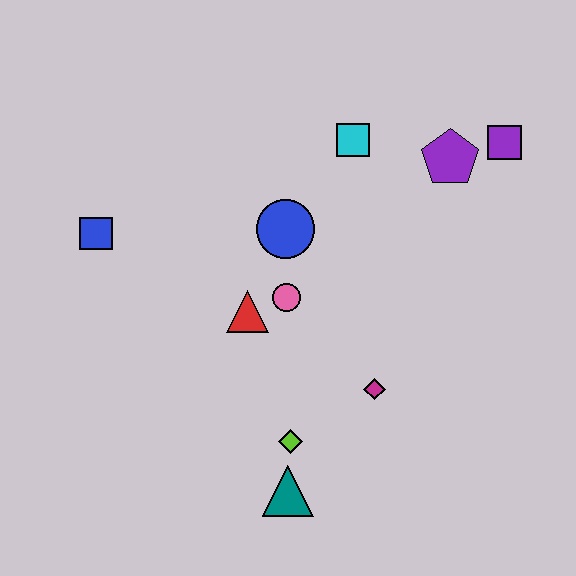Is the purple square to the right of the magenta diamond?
Yes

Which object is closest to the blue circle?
The pink circle is closest to the blue circle.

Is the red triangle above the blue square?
No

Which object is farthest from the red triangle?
The purple square is farthest from the red triangle.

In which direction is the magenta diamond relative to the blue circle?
The magenta diamond is below the blue circle.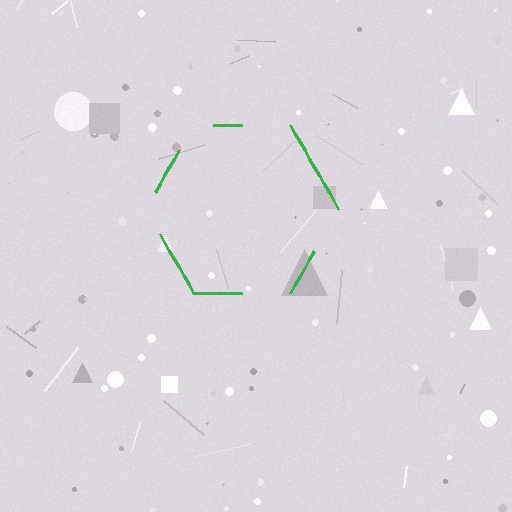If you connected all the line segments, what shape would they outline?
They would outline a hexagon.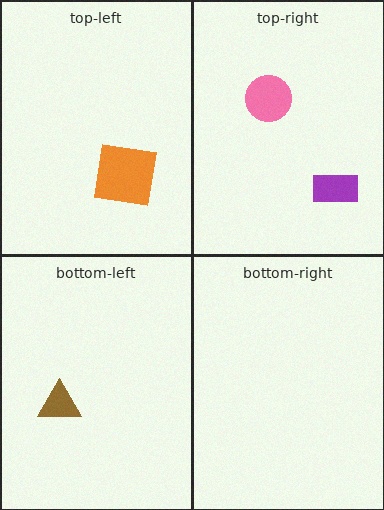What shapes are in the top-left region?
The orange square.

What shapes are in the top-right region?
The pink circle, the purple rectangle.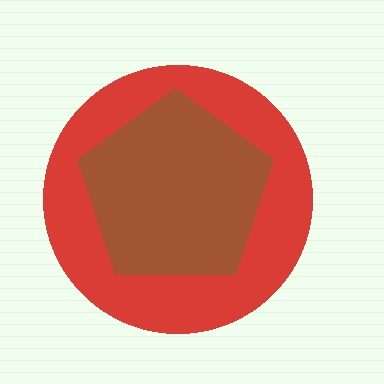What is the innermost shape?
The brown pentagon.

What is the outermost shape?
The red circle.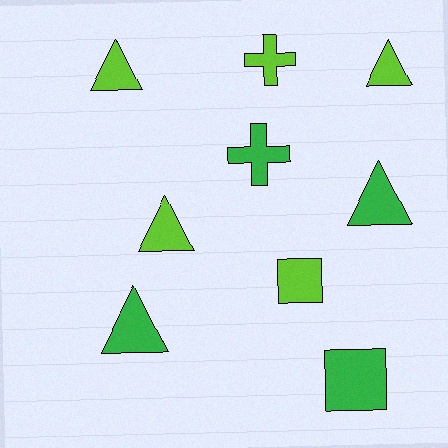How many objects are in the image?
There are 9 objects.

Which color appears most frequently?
Lime, with 5 objects.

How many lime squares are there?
There is 1 lime square.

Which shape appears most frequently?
Triangle, with 5 objects.